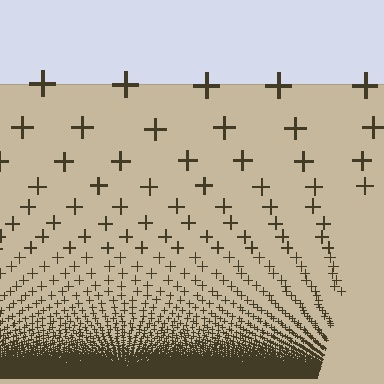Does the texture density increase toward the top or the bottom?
Density increases toward the bottom.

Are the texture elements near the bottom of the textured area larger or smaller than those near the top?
Smaller. The gradient is inverted — elements near the bottom are smaller and denser.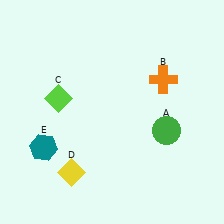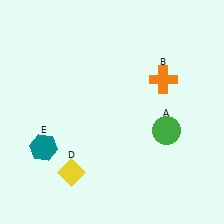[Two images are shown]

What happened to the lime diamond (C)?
The lime diamond (C) was removed in Image 2. It was in the top-left area of Image 1.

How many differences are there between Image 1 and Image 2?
There is 1 difference between the two images.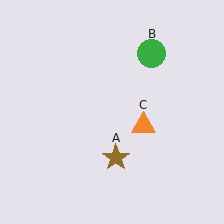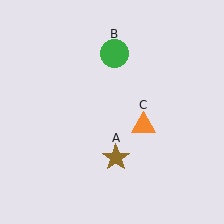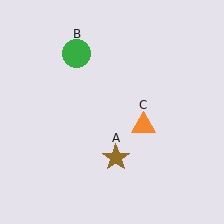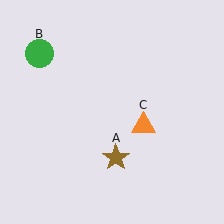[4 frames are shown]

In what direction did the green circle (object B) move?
The green circle (object B) moved left.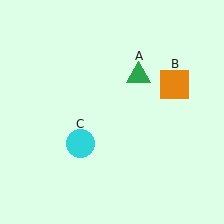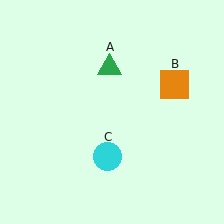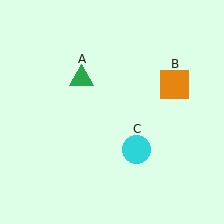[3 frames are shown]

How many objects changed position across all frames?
2 objects changed position: green triangle (object A), cyan circle (object C).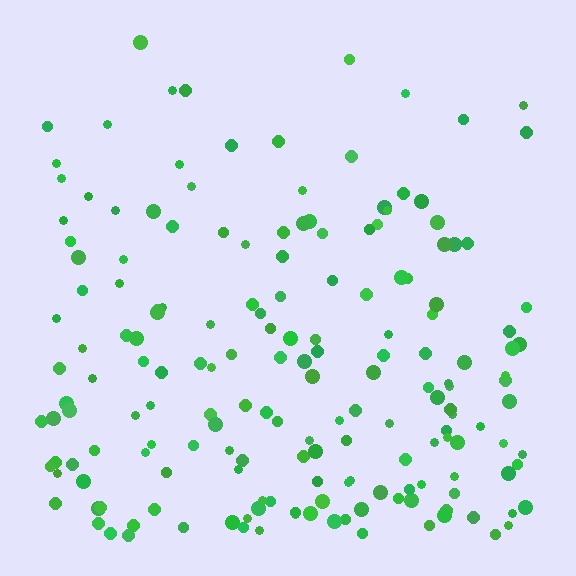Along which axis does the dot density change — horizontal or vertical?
Vertical.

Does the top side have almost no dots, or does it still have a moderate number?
Still a moderate number, just noticeably fewer than the bottom.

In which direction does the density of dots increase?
From top to bottom, with the bottom side densest.